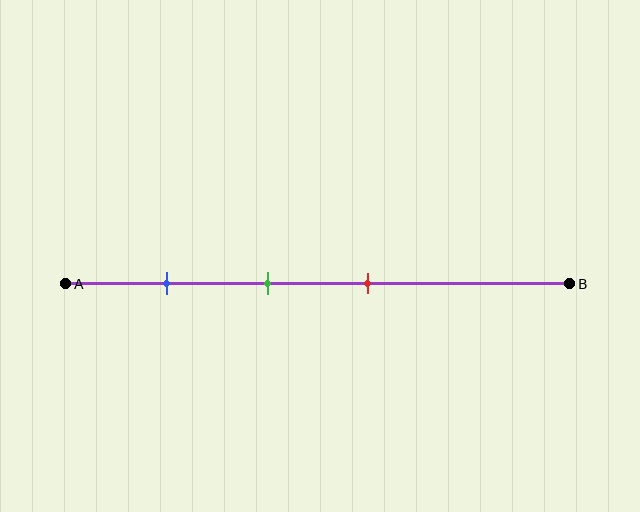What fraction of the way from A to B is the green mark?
The green mark is approximately 40% (0.4) of the way from A to B.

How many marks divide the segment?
There are 3 marks dividing the segment.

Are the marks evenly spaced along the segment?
Yes, the marks are approximately evenly spaced.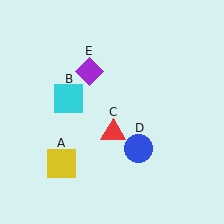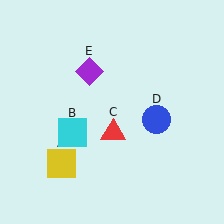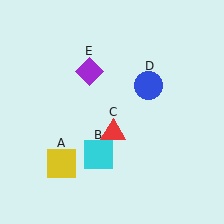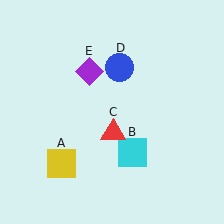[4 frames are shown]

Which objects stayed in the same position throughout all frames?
Yellow square (object A) and red triangle (object C) and purple diamond (object E) remained stationary.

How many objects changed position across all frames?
2 objects changed position: cyan square (object B), blue circle (object D).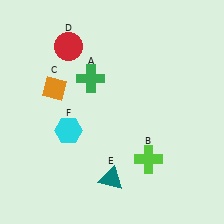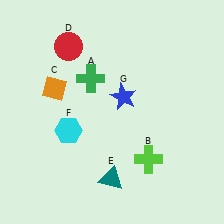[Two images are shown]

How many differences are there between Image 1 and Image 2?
There is 1 difference between the two images.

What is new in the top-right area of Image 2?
A blue star (G) was added in the top-right area of Image 2.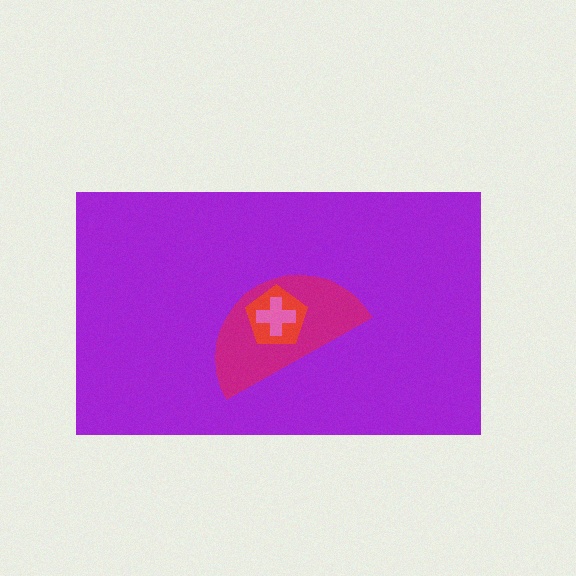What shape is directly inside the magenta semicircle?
The red pentagon.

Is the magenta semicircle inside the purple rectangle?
Yes.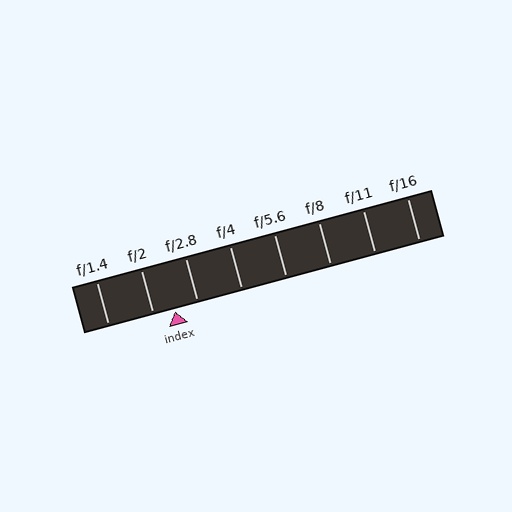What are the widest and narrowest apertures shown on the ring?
The widest aperture shown is f/1.4 and the narrowest is f/16.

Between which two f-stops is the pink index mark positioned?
The index mark is between f/2 and f/2.8.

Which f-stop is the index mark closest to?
The index mark is closest to f/2.